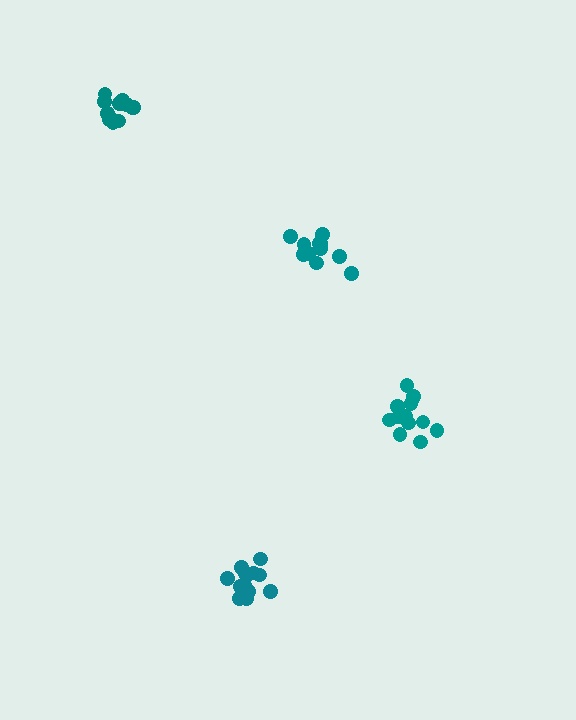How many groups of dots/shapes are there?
There are 4 groups.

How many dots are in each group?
Group 1: 12 dots, Group 2: 13 dots, Group 3: 16 dots, Group 4: 13 dots (54 total).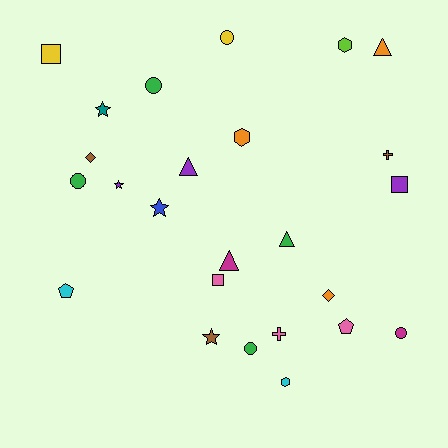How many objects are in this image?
There are 25 objects.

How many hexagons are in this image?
There are 3 hexagons.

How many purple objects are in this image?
There are 3 purple objects.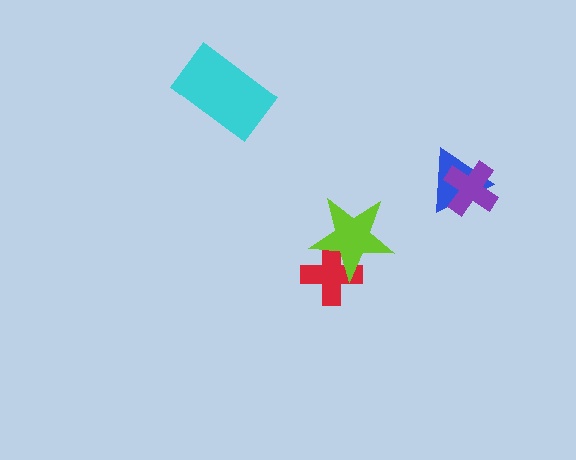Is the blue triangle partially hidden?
Yes, it is partially covered by another shape.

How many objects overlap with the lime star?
1 object overlaps with the lime star.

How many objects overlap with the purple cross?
1 object overlaps with the purple cross.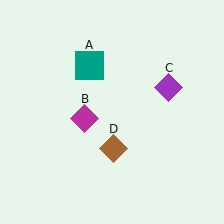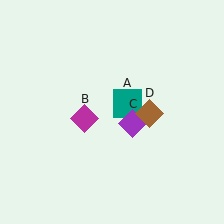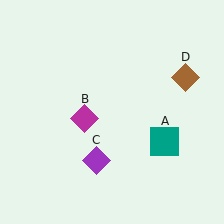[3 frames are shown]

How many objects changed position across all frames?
3 objects changed position: teal square (object A), purple diamond (object C), brown diamond (object D).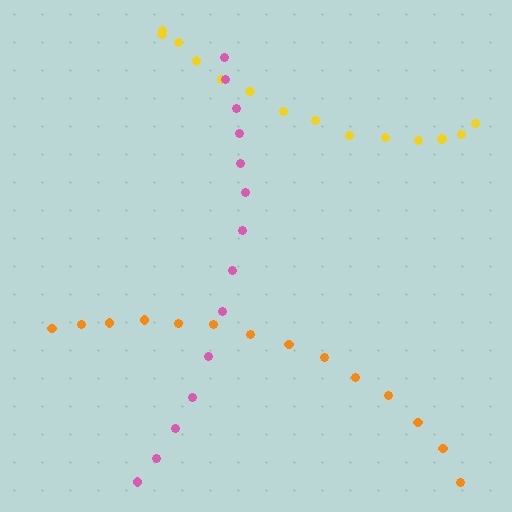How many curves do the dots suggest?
There are 3 distinct paths.